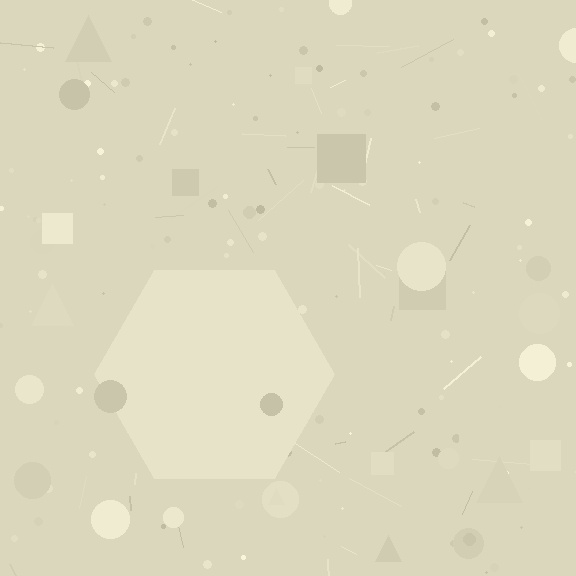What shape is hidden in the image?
A hexagon is hidden in the image.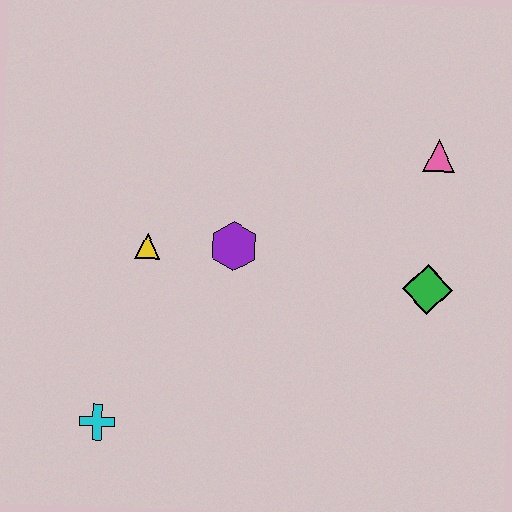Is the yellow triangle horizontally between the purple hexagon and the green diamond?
No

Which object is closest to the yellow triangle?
The purple hexagon is closest to the yellow triangle.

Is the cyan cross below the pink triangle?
Yes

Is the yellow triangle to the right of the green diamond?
No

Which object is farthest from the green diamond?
The cyan cross is farthest from the green diamond.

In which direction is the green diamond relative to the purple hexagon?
The green diamond is to the right of the purple hexagon.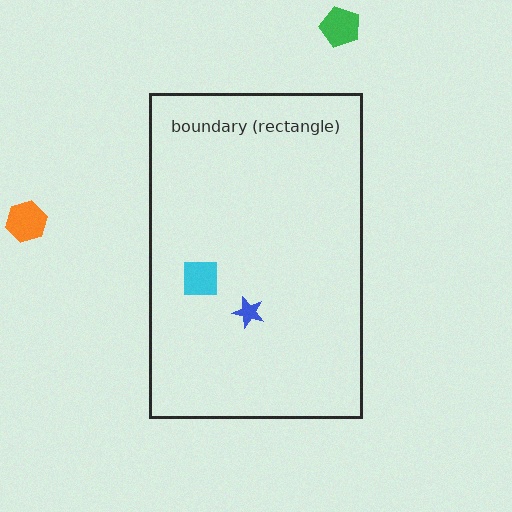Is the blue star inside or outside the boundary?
Inside.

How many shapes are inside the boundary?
2 inside, 2 outside.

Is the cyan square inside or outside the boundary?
Inside.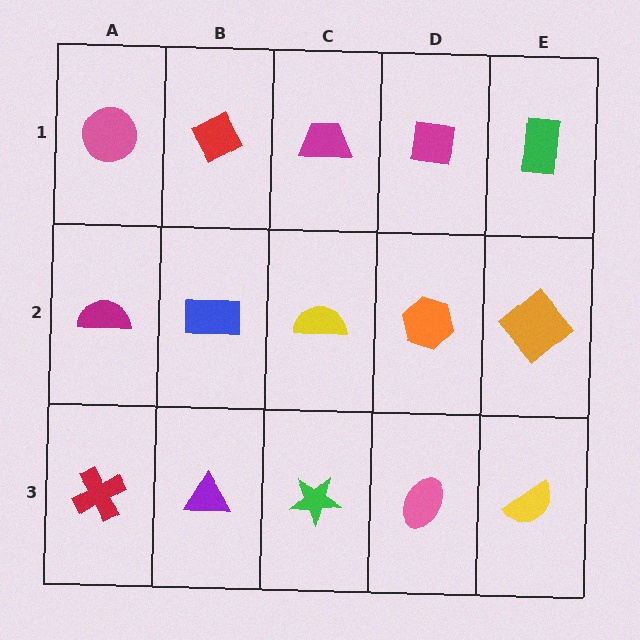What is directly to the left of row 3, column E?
A pink ellipse.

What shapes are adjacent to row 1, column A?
A magenta semicircle (row 2, column A), a red diamond (row 1, column B).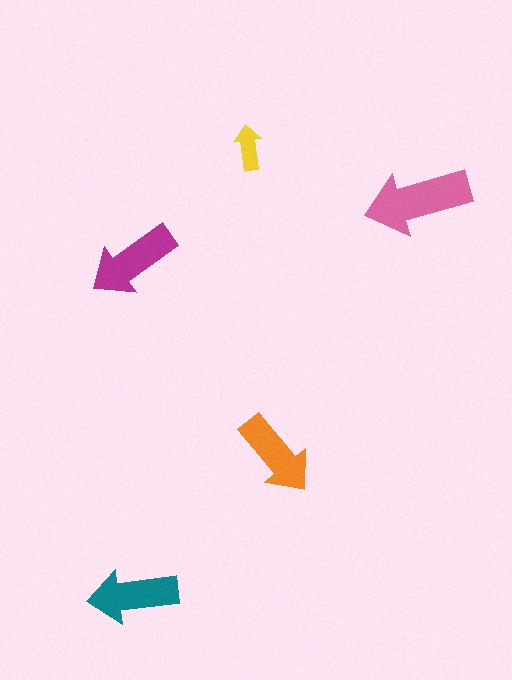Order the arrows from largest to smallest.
the pink one, the magenta one, the teal one, the orange one, the yellow one.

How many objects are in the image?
There are 5 objects in the image.